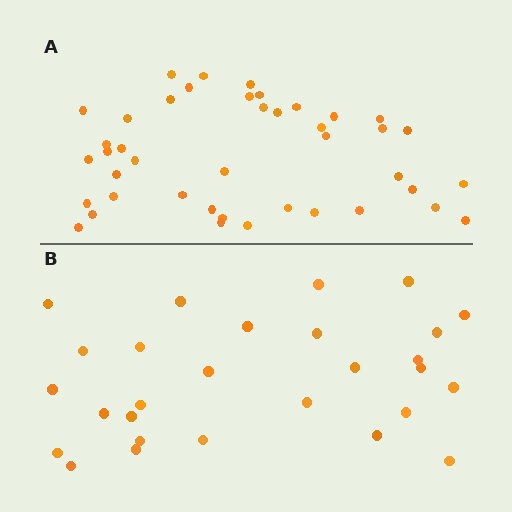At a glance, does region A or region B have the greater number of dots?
Region A (the top region) has more dots.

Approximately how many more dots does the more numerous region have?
Region A has approximately 15 more dots than region B.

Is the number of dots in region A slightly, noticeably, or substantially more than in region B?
Region A has substantially more. The ratio is roughly 1.5 to 1.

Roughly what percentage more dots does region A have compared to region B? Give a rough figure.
About 50% more.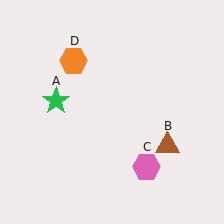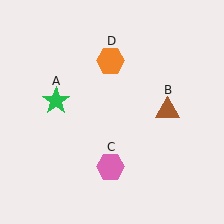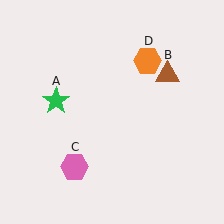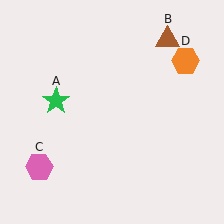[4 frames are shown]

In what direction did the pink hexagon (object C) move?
The pink hexagon (object C) moved left.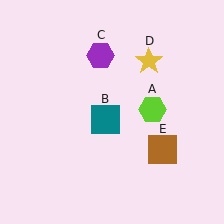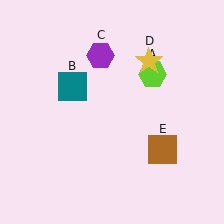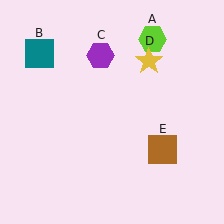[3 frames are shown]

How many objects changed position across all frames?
2 objects changed position: lime hexagon (object A), teal square (object B).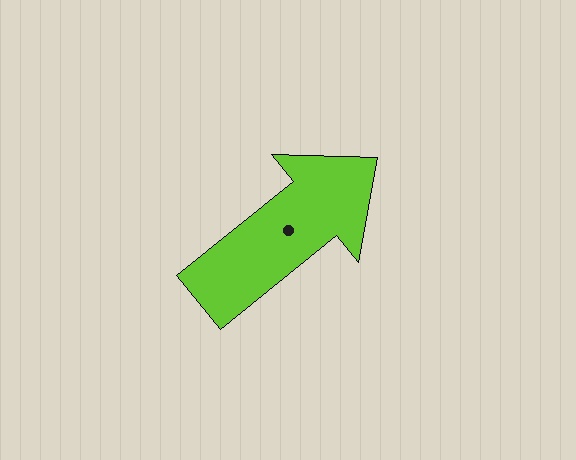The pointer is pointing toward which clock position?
Roughly 2 o'clock.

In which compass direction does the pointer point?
Northeast.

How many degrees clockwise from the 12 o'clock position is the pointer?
Approximately 51 degrees.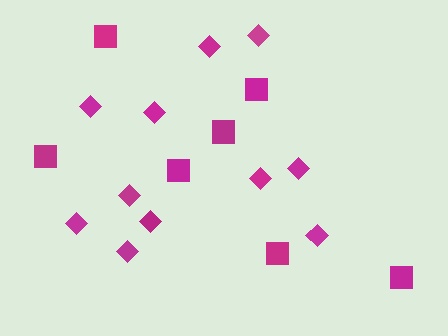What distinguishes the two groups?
There are 2 groups: one group of squares (7) and one group of diamonds (11).